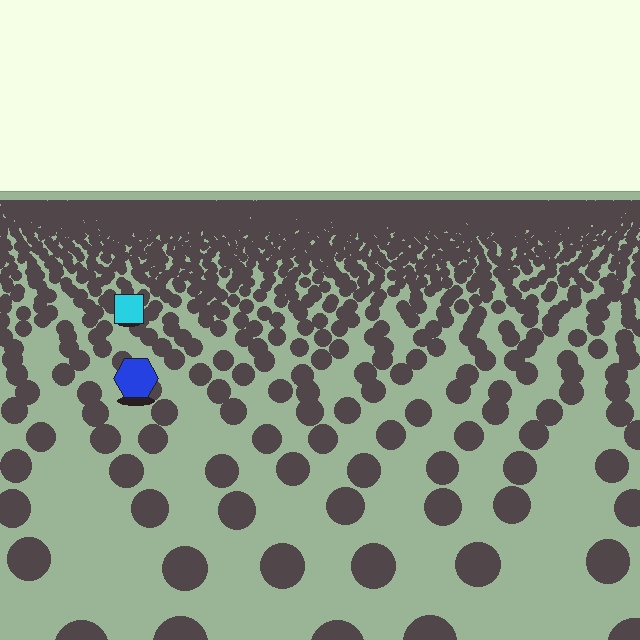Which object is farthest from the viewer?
The cyan square is farthest from the viewer. It appears smaller and the ground texture around it is denser.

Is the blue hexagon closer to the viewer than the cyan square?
Yes. The blue hexagon is closer — you can tell from the texture gradient: the ground texture is coarser near it.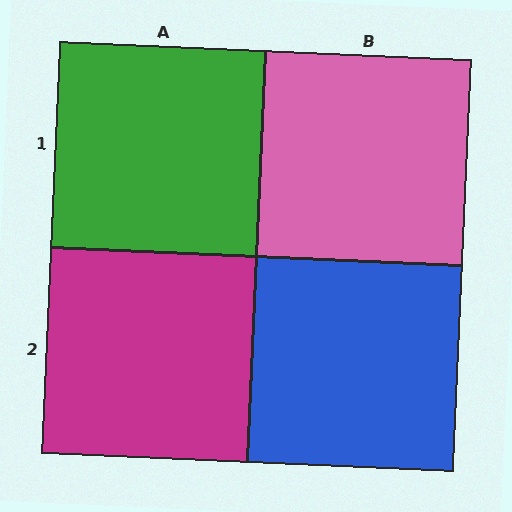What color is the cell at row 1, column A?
Green.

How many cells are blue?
1 cell is blue.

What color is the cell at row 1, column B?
Pink.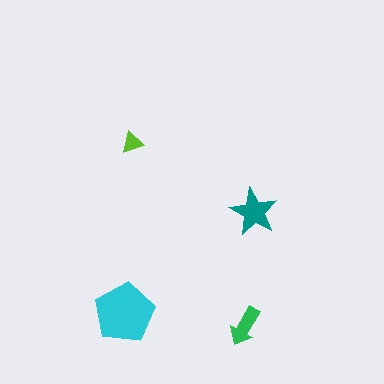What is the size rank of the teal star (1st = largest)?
2nd.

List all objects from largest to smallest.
The cyan pentagon, the teal star, the green arrow, the lime triangle.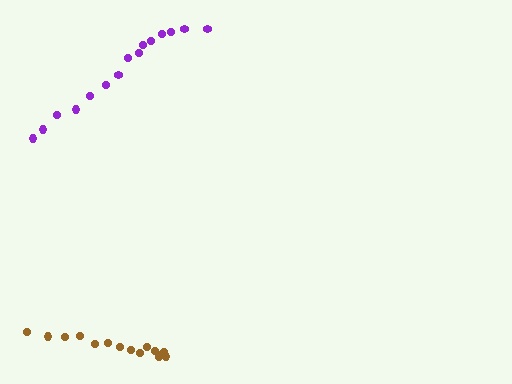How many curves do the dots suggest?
There are 2 distinct paths.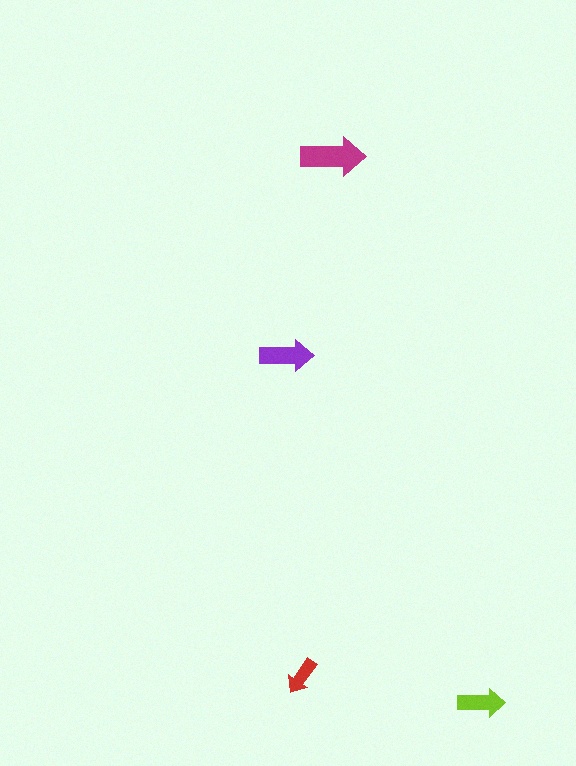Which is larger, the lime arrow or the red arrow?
The lime one.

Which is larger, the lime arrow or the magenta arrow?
The magenta one.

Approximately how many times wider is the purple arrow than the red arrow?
About 1.5 times wider.